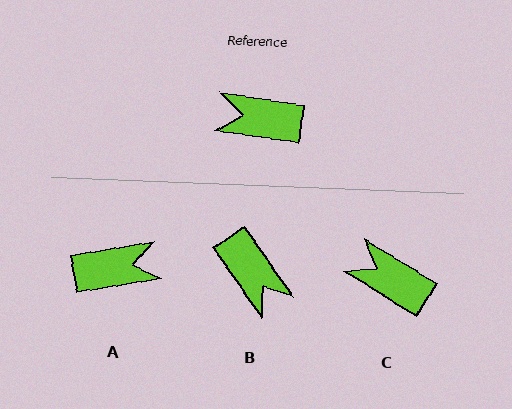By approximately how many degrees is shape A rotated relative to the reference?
Approximately 162 degrees clockwise.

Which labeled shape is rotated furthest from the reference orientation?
A, about 162 degrees away.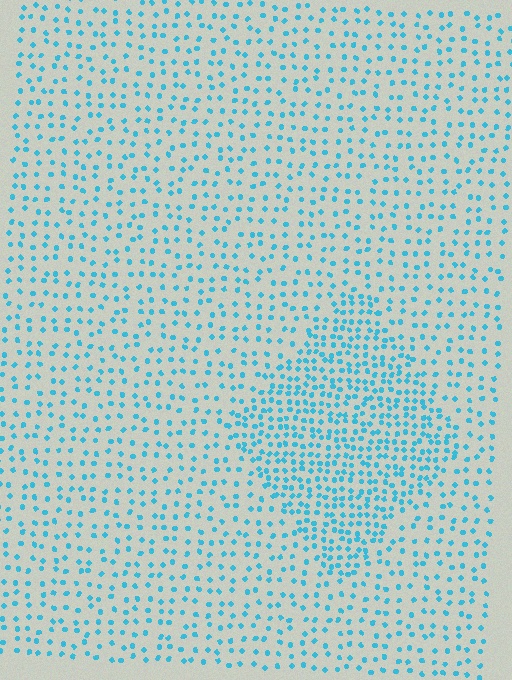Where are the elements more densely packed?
The elements are more densely packed inside the diamond boundary.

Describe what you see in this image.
The image contains small cyan elements arranged at two different densities. A diamond-shaped region is visible where the elements are more densely packed than the surrounding area.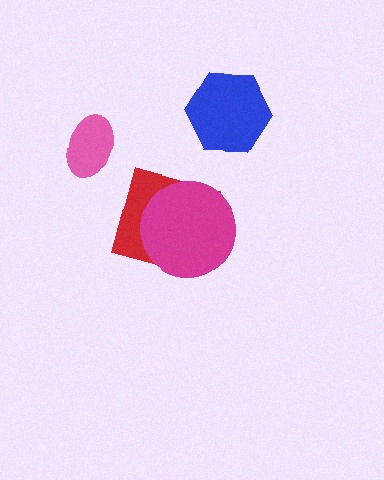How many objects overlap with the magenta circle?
1 object overlaps with the magenta circle.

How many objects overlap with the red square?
1 object overlaps with the red square.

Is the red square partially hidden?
Yes, it is partially covered by another shape.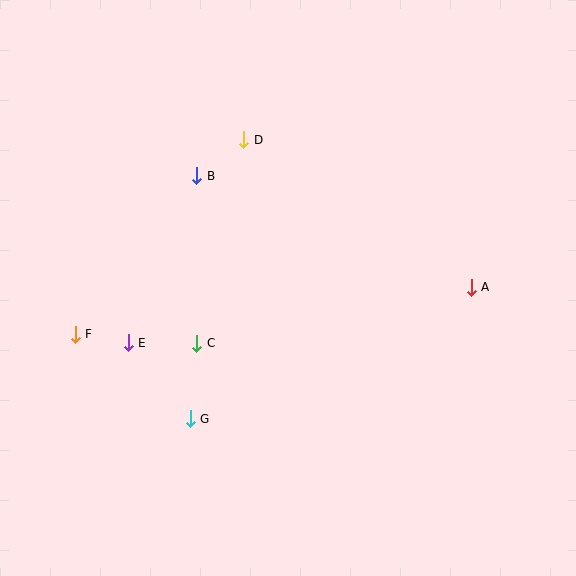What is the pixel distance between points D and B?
The distance between D and B is 59 pixels.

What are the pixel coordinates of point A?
Point A is at (471, 287).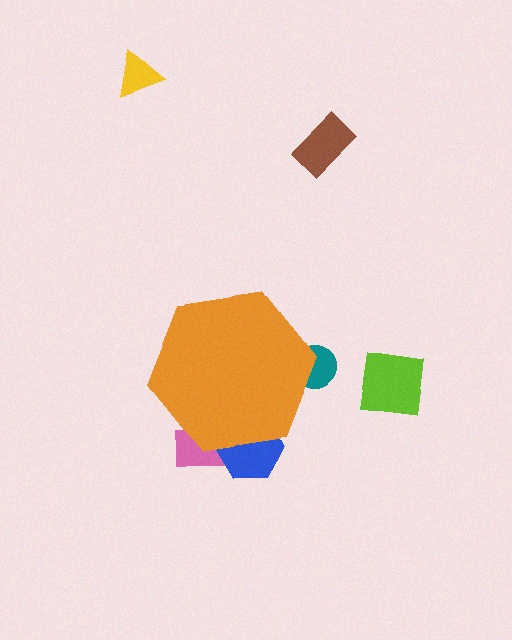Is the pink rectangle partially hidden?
Yes, the pink rectangle is partially hidden behind the orange hexagon.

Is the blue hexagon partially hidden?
Yes, the blue hexagon is partially hidden behind the orange hexagon.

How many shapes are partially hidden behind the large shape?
3 shapes are partially hidden.